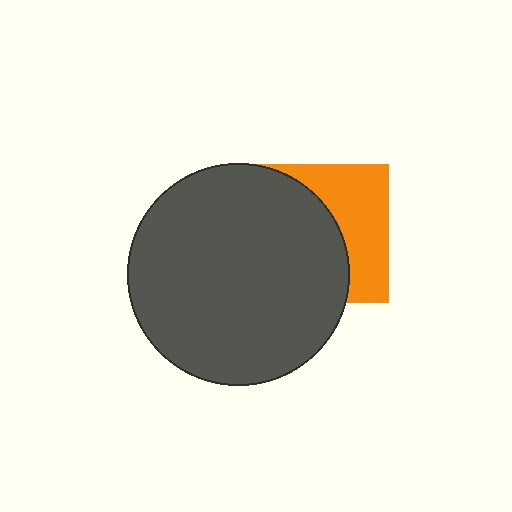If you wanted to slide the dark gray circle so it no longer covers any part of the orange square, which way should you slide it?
Slide it left — that is the most direct way to separate the two shapes.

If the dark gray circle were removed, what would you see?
You would see the complete orange square.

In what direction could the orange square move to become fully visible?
The orange square could move right. That would shift it out from behind the dark gray circle entirely.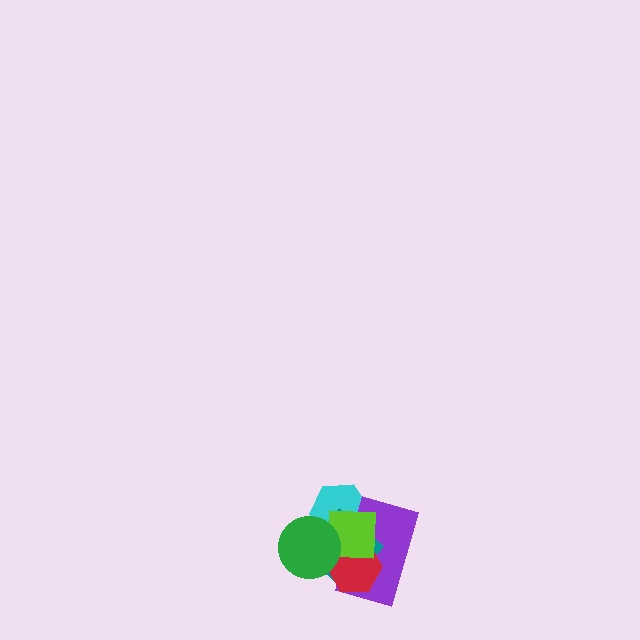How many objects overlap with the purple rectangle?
5 objects overlap with the purple rectangle.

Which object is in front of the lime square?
The green circle is in front of the lime square.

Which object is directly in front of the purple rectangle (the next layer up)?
The teal diamond is directly in front of the purple rectangle.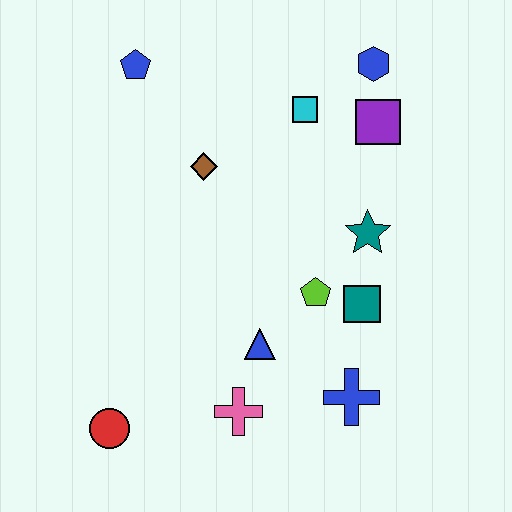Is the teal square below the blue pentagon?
Yes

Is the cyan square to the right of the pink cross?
Yes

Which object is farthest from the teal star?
The red circle is farthest from the teal star.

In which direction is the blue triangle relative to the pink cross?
The blue triangle is above the pink cross.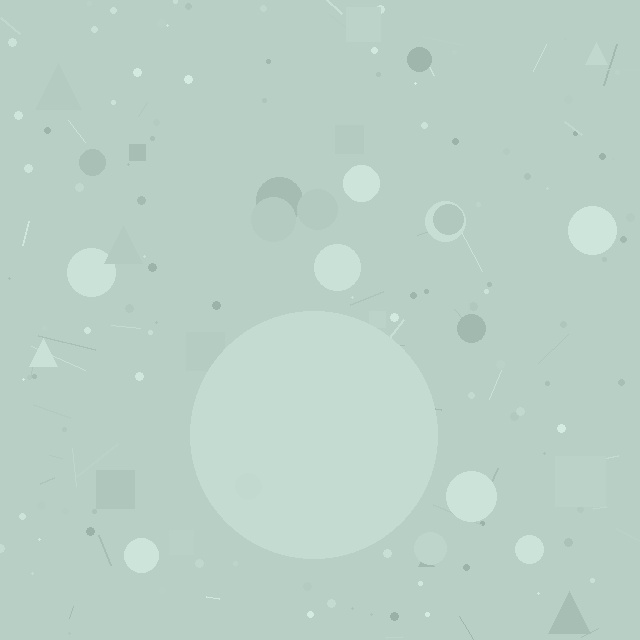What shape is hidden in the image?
A circle is hidden in the image.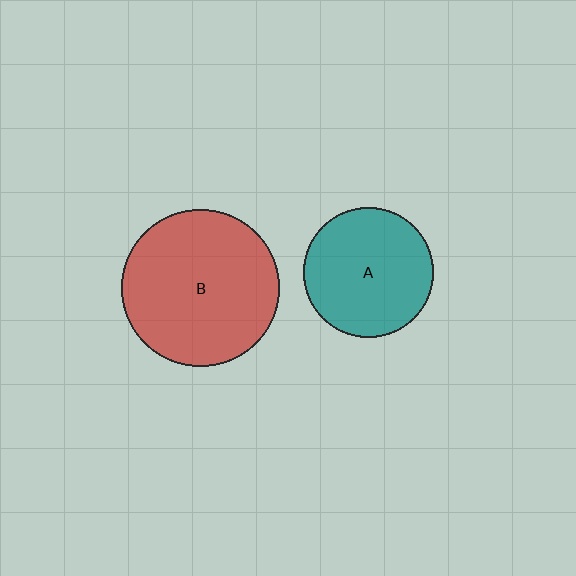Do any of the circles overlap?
No, none of the circles overlap.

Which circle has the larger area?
Circle B (red).